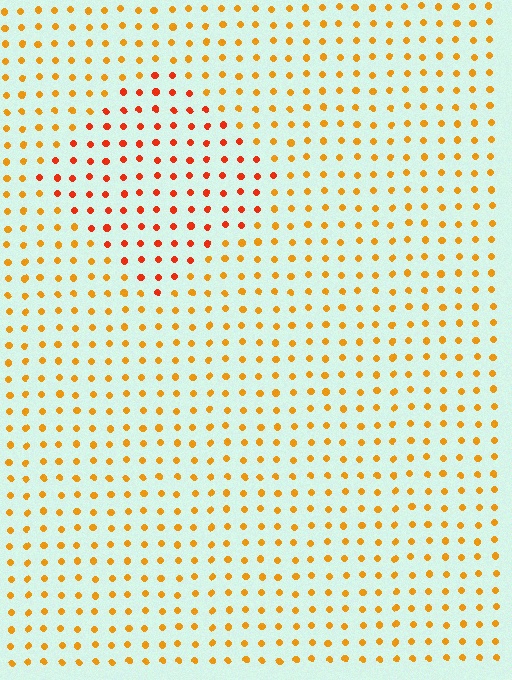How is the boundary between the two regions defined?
The boundary is defined purely by a slight shift in hue (about 29 degrees). Spacing, size, and orientation are identical on both sides.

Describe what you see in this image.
The image is filled with small orange elements in a uniform arrangement. A diamond-shaped region is visible where the elements are tinted to a slightly different hue, forming a subtle color boundary.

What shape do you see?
I see a diamond.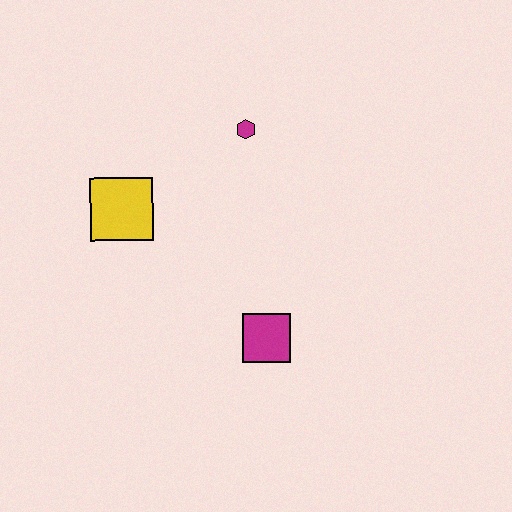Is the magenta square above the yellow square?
No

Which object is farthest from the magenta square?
The magenta hexagon is farthest from the magenta square.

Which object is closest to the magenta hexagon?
The yellow square is closest to the magenta hexagon.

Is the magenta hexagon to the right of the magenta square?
No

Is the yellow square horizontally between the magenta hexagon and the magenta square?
No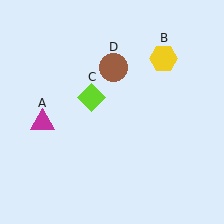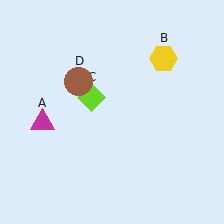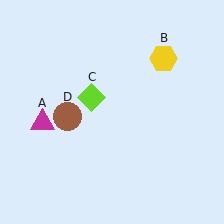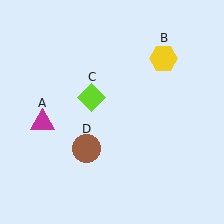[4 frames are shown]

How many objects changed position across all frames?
1 object changed position: brown circle (object D).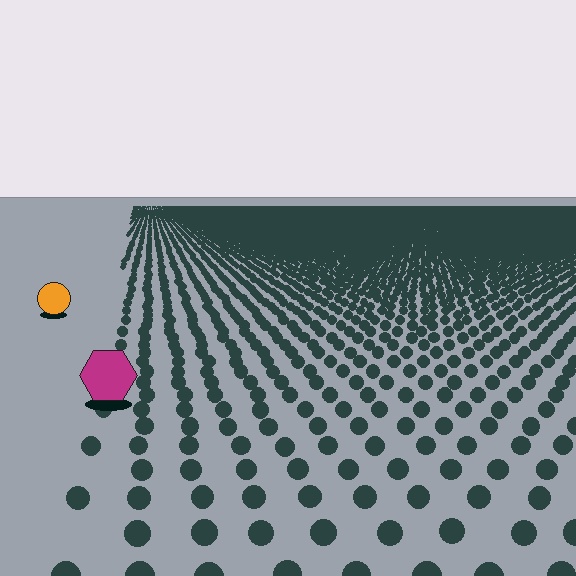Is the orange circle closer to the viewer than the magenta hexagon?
No. The magenta hexagon is closer — you can tell from the texture gradient: the ground texture is coarser near it.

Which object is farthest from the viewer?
The orange circle is farthest from the viewer. It appears smaller and the ground texture around it is denser.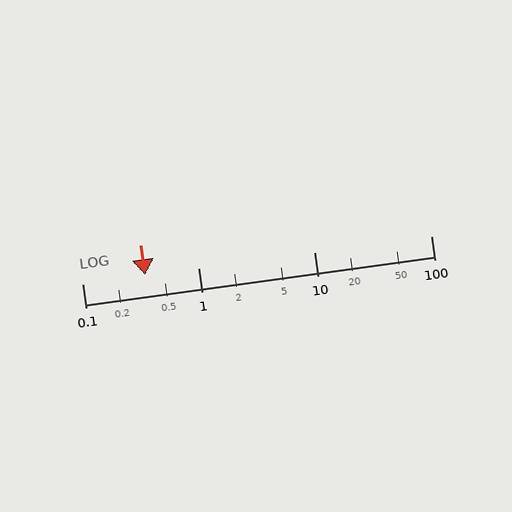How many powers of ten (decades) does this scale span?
The scale spans 3 decades, from 0.1 to 100.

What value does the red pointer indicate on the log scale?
The pointer indicates approximately 0.35.